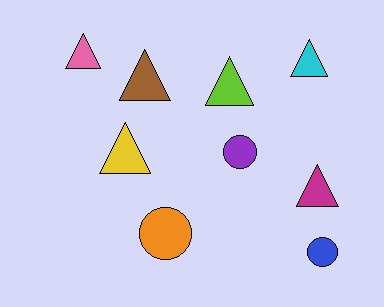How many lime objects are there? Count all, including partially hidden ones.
There is 1 lime object.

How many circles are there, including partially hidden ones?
There are 3 circles.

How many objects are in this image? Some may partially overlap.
There are 9 objects.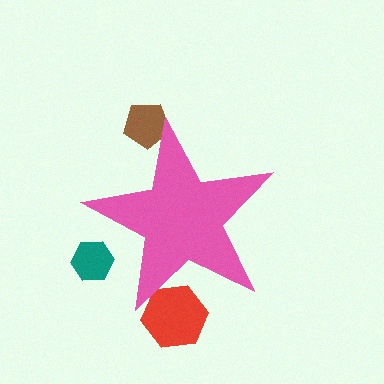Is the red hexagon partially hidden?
Yes, the red hexagon is partially hidden behind the pink star.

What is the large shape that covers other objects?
A pink star.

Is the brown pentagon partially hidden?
Yes, the brown pentagon is partially hidden behind the pink star.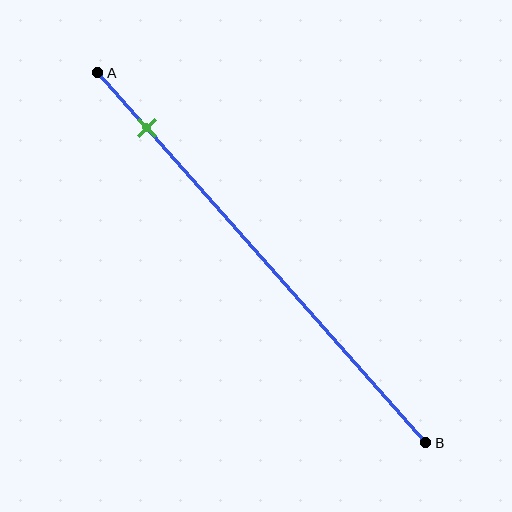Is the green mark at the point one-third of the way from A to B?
No, the mark is at about 15% from A, not at the 33% one-third point.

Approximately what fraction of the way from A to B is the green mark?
The green mark is approximately 15% of the way from A to B.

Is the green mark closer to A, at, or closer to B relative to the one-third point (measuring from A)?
The green mark is closer to point A than the one-third point of segment AB.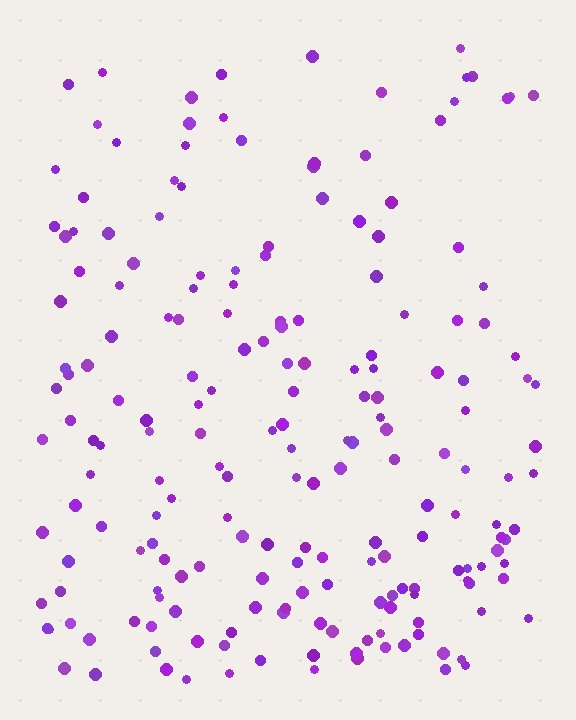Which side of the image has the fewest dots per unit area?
The top.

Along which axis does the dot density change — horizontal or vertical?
Vertical.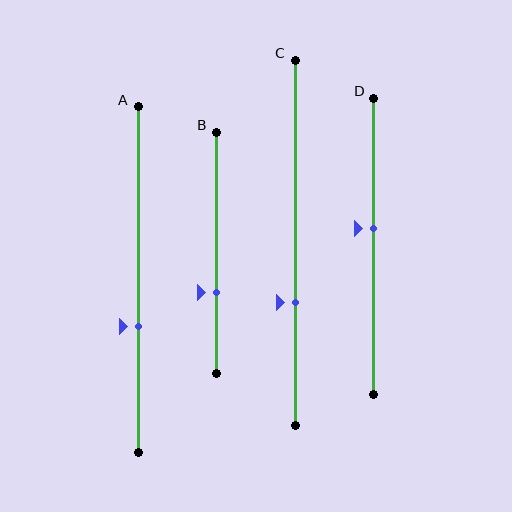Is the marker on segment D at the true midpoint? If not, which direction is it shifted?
No, the marker on segment D is shifted upward by about 6% of the segment length.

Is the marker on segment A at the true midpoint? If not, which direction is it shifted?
No, the marker on segment A is shifted downward by about 14% of the segment length.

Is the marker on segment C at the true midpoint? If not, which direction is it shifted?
No, the marker on segment C is shifted downward by about 16% of the segment length.